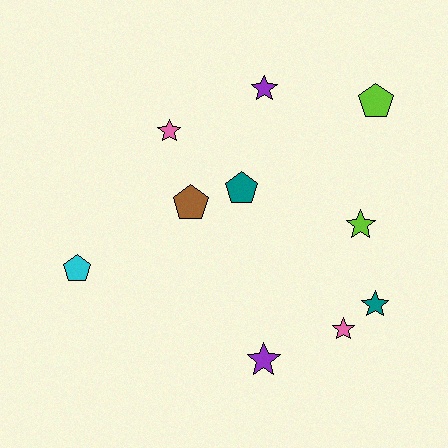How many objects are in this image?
There are 10 objects.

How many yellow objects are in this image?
There are no yellow objects.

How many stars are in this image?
There are 6 stars.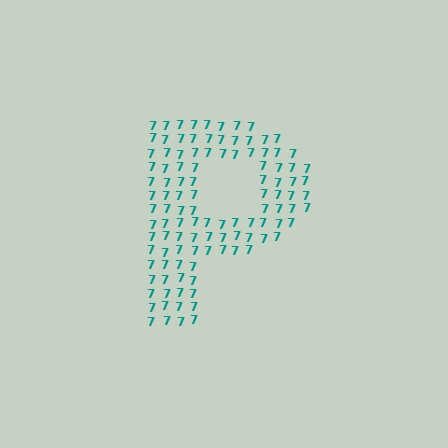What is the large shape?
The large shape is the letter P.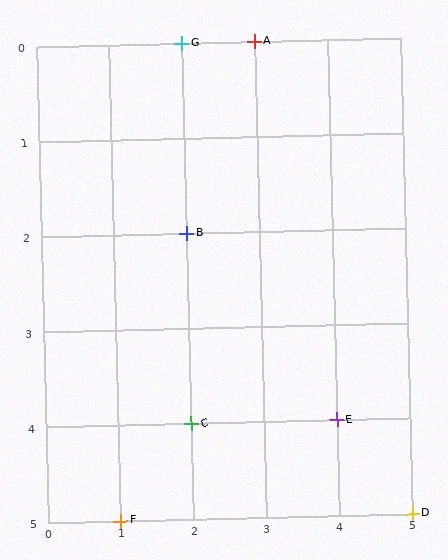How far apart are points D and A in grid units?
Points D and A are 2 columns and 5 rows apart (about 5.4 grid units diagonally).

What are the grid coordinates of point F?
Point F is at grid coordinates (1, 5).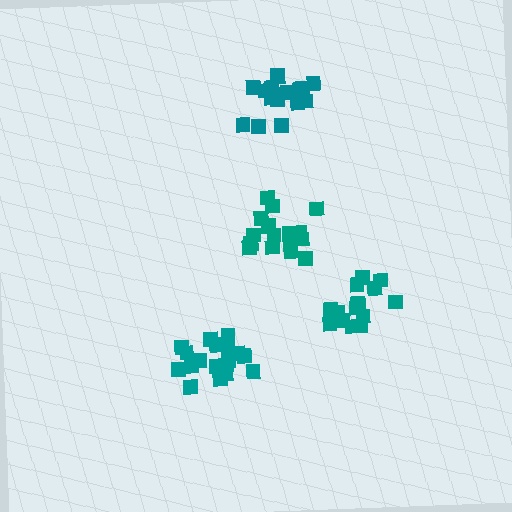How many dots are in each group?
Group 1: 16 dots, Group 2: 20 dots, Group 3: 18 dots, Group 4: 15 dots (69 total).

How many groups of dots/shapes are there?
There are 4 groups.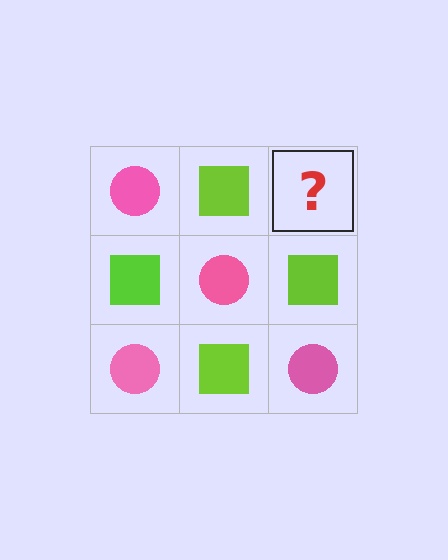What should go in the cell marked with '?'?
The missing cell should contain a pink circle.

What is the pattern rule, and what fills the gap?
The rule is that it alternates pink circle and lime square in a checkerboard pattern. The gap should be filled with a pink circle.